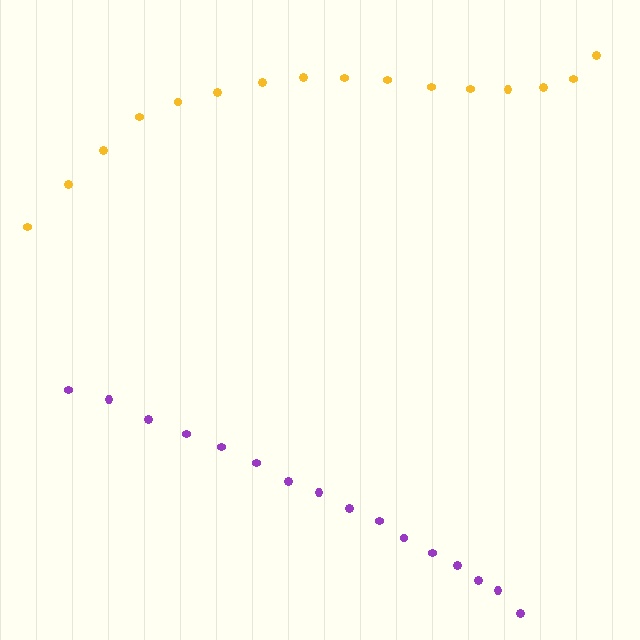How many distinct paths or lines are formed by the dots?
There are 2 distinct paths.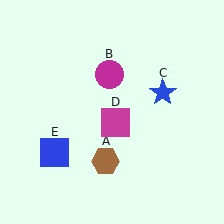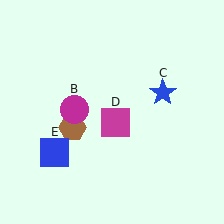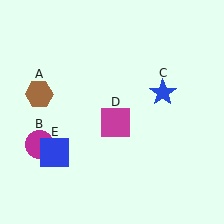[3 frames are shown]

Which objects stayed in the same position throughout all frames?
Blue star (object C) and magenta square (object D) and blue square (object E) remained stationary.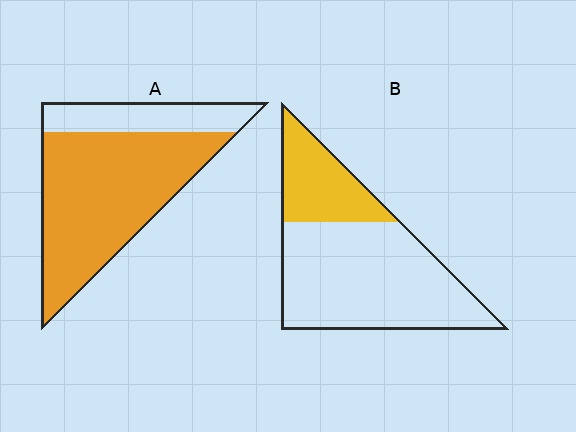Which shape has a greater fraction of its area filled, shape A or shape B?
Shape A.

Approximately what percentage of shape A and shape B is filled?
A is approximately 75% and B is approximately 30%.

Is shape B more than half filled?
No.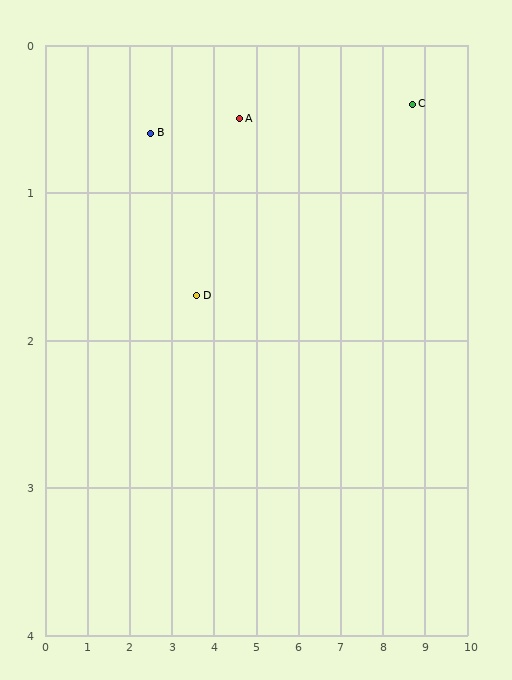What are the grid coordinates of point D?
Point D is at approximately (3.6, 1.7).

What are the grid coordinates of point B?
Point B is at approximately (2.5, 0.6).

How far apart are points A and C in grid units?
Points A and C are about 4.1 grid units apart.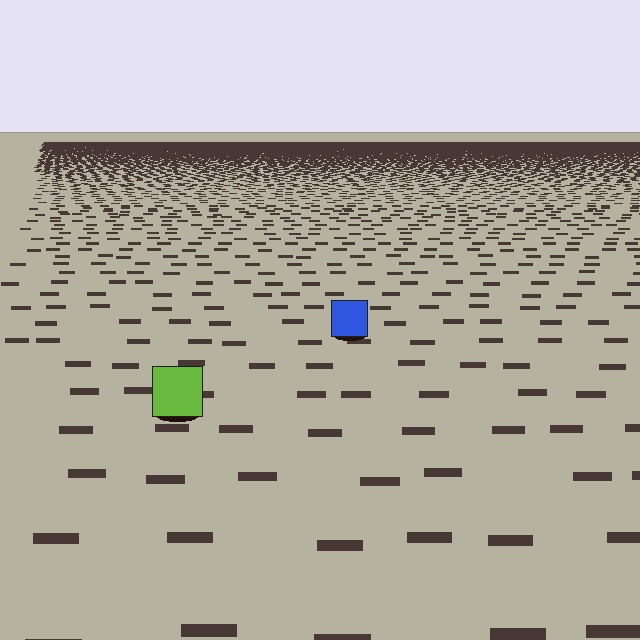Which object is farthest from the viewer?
The blue square is farthest from the viewer. It appears smaller and the ground texture around it is denser.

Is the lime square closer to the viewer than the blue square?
Yes. The lime square is closer — you can tell from the texture gradient: the ground texture is coarser near it.